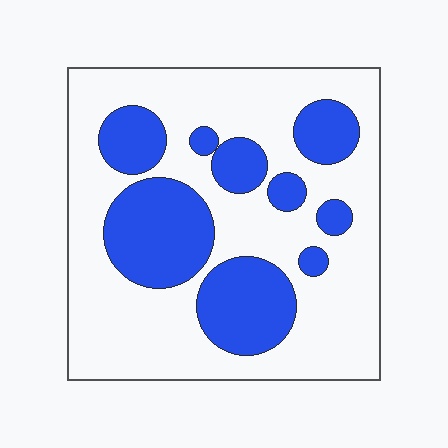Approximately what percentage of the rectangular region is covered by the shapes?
Approximately 30%.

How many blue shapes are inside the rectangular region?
9.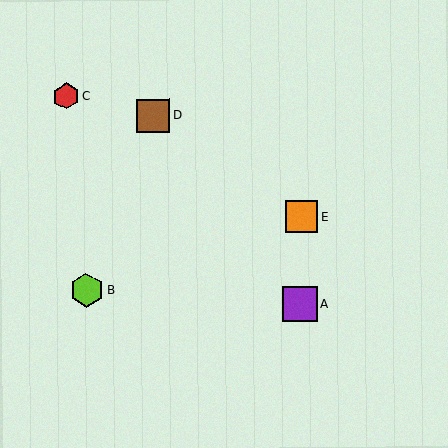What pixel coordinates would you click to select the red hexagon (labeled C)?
Click at (66, 96) to select the red hexagon C.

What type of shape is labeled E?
Shape E is an orange square.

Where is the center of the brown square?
The center of the brown square is at (153, 116).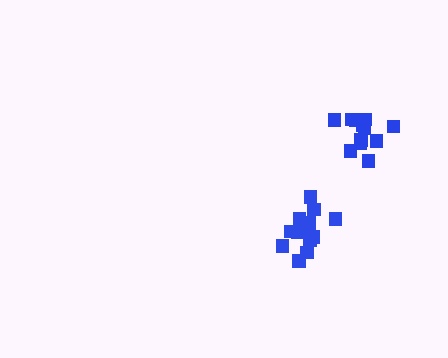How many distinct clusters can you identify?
There are 2 distinct clusters.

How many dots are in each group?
Group 1: 15 dots, Group 2: 12 dots (27 total).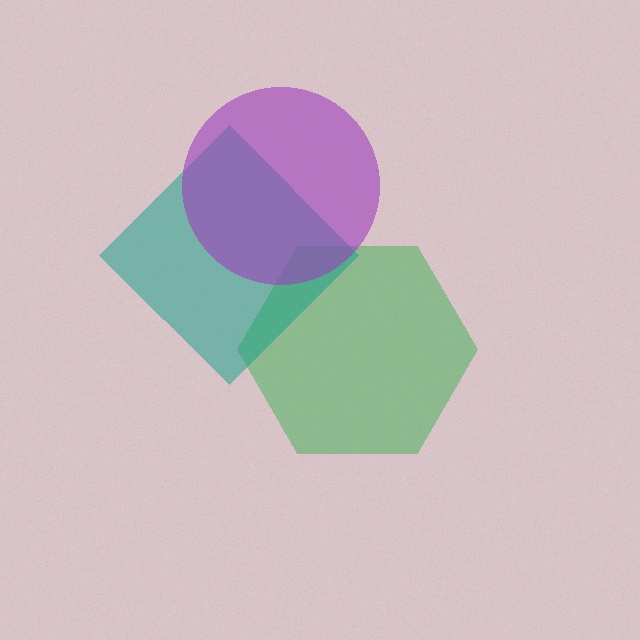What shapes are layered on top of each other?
The layered shapes are: a green hexagon, a teal diamond, a purple circle.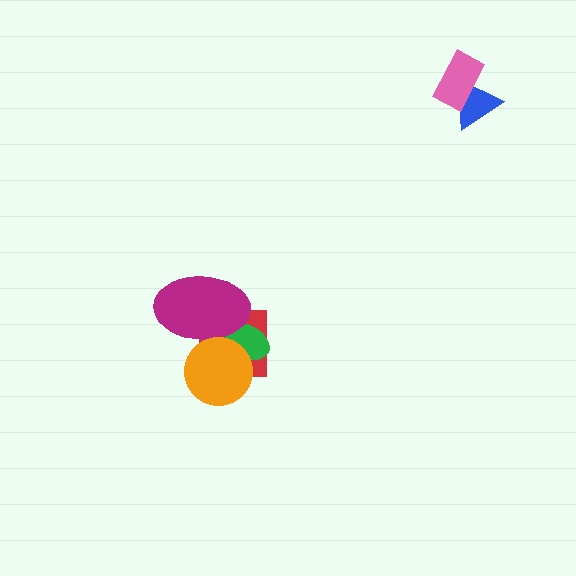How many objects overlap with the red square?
3 objects overlap with the red square.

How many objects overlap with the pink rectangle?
1 object overlaps with the pink rectangle.